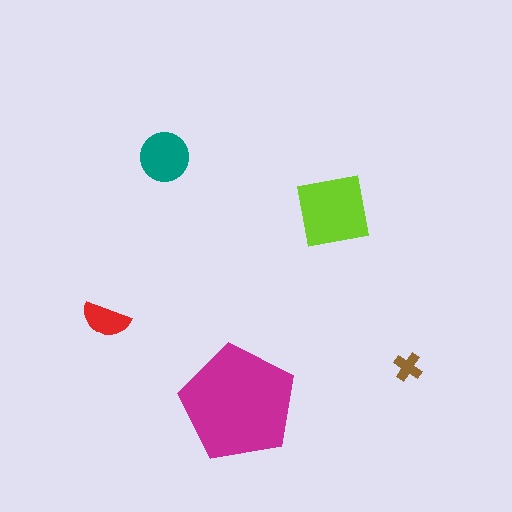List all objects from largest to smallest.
The magenta pentagon, the lime square, the teal circle, the red semicircle, the brown cross.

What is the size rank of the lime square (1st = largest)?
2nd.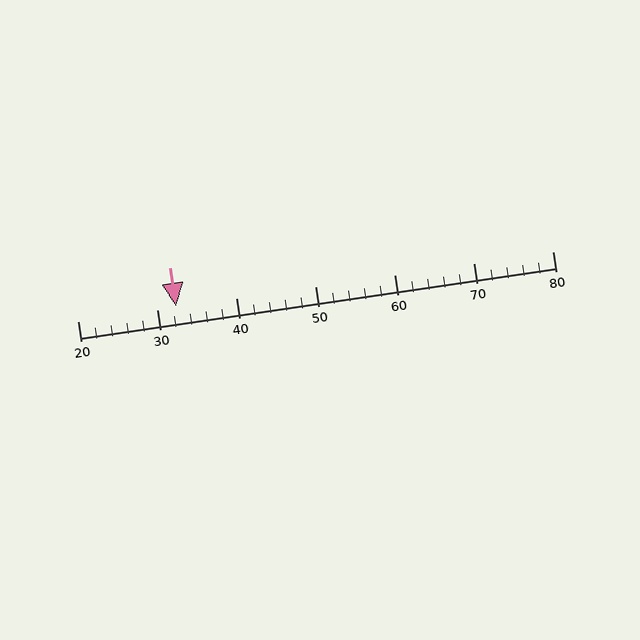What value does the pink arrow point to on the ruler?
The pink arrow points to approximately 32.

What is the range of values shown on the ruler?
The ruler shows values from 20 to 80.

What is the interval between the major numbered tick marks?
The major tick marks are spaced 10 units apart.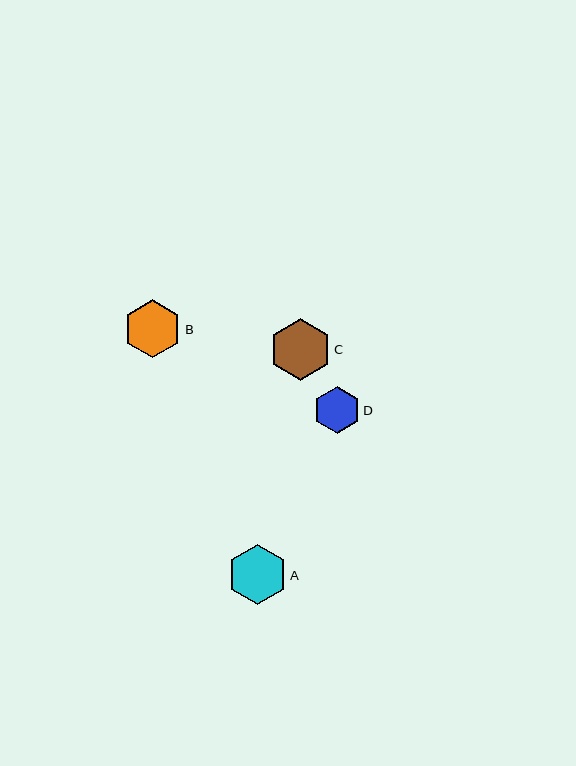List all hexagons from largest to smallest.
From largest to smallest: C, A, B, D.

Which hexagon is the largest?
Hexagon C is the largest with a size of approximately 62 pixels.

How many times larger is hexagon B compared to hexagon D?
Hexagon B is approximately 1.2 times the size of hexagon D.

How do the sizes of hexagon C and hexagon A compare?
Hexagon C and hexagon A are approximately the same size.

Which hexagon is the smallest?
Hexagon D is the smallest with a size of approximately 46 pixels.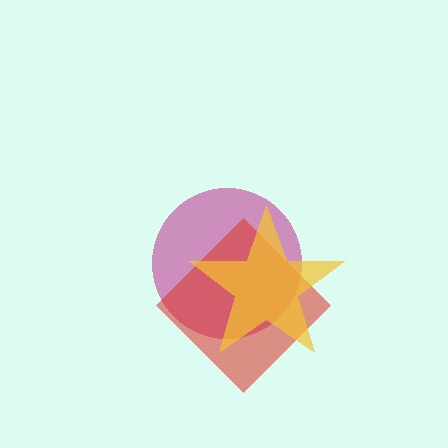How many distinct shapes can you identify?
There are 3 distinct shapes: a magenta circle, a red diamond, a yellow star.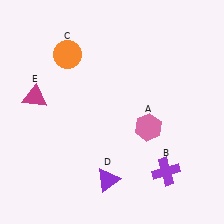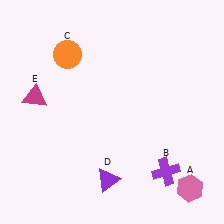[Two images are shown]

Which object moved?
The pink hexagon (A) moved down.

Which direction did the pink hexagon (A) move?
The pink hexagon (A) moved down.